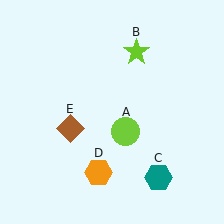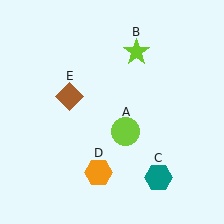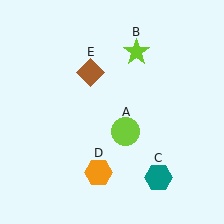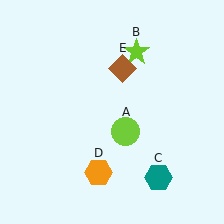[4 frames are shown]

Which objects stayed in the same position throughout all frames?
Lime circle (object A) and lime star (object B) and teal hexagon (object C) and orange hexagon (object D) remained stationary.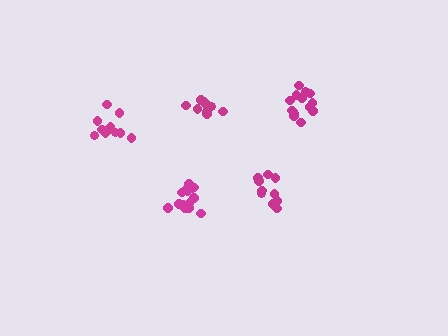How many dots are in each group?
Group 1: 11 dots, Group 2: 13 dots, Group 3: 10 dots, Group 4: 10 dots, Group 5: 14 dots (58 total).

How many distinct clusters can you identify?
There are 5 distinct clusters.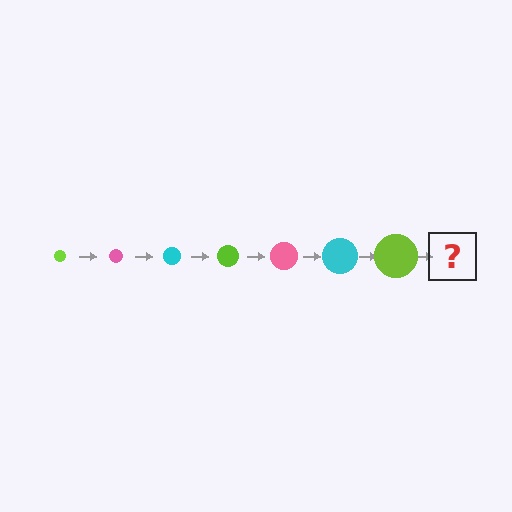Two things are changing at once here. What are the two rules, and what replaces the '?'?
The two rules are that the circle grows larger each step and the color cycles through lime, pink, and cyan. The '?' should be a pink circle, larger than the previous one.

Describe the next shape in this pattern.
It should be a pink circle, larger than the previous one.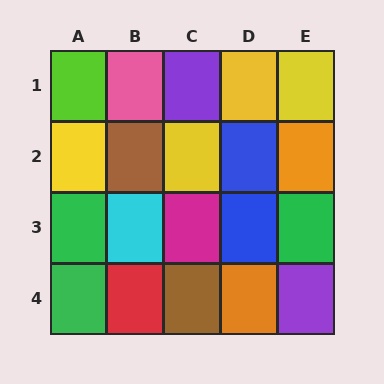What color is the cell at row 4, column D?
Orange.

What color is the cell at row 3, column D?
Blue.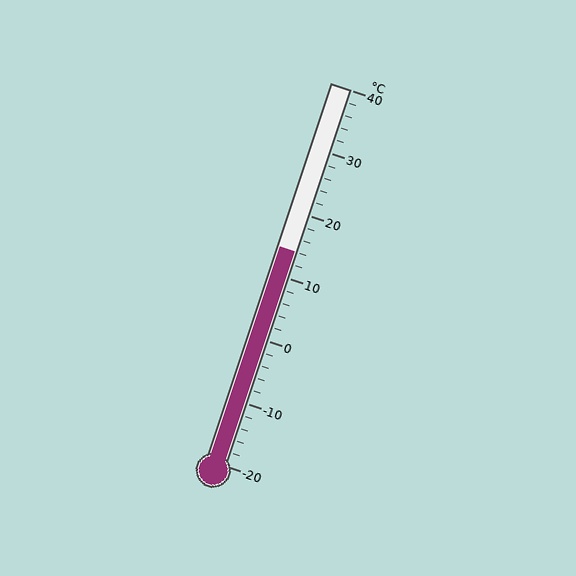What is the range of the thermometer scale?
The thermometer scale ranges from -20°C to 40°C.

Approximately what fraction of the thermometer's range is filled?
The thermometer is filled to approximately 55% of its range.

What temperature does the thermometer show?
The thermometer shows approximately 14°C.